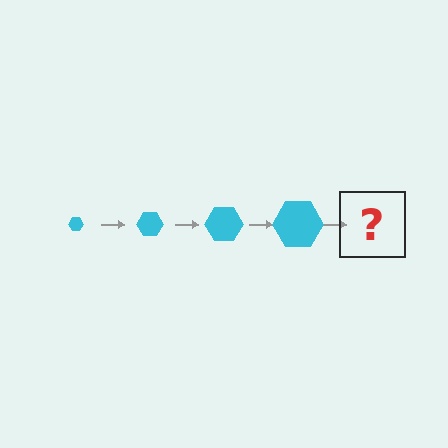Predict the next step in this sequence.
The next step is a cyan hexagon, larger than the previous one.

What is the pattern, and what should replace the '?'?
The pattern is that the hexagon gets progressively larger each step. The '?' should be a cyan hexagon, larger than the previous one.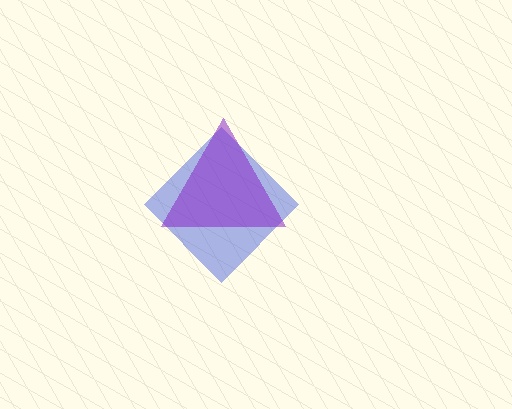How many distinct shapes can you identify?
There are 2 distinct shapes: a blue diamond, a purple triangle.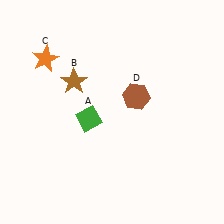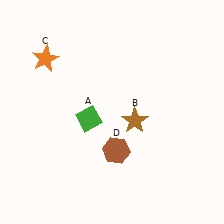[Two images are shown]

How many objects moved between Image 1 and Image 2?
2 objects moved between the two images.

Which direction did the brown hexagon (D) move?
The brown hexagon (D) moved down.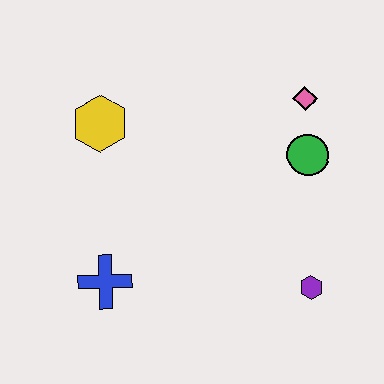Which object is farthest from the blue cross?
The pink diamond is farthest from the blue cross.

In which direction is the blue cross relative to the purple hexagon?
The blue cross is to the left of the purple hexagon.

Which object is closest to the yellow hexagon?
The blue cross is closest to the yellow hexagon.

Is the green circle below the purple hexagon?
No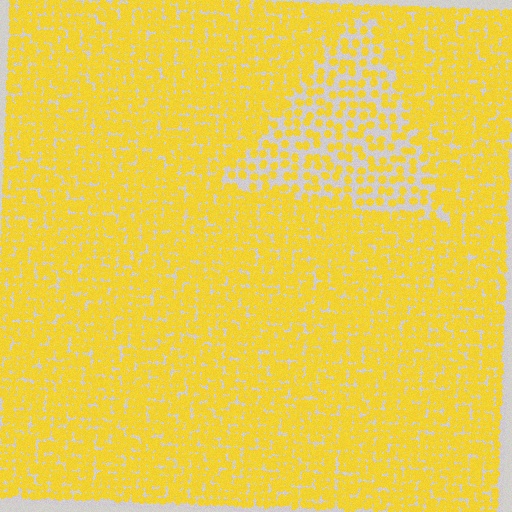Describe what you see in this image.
The image contains small yellow elements arranged at two different densities. A triangle-shaped region is visible where the elements are less densely packed than the surrounding area.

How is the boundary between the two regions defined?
The boundary is defined by a change in element density (approximately 2.1x ratio). All elements are the same color, size, and shape.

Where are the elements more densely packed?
The elements are more densely packed outside the triangle boundary.